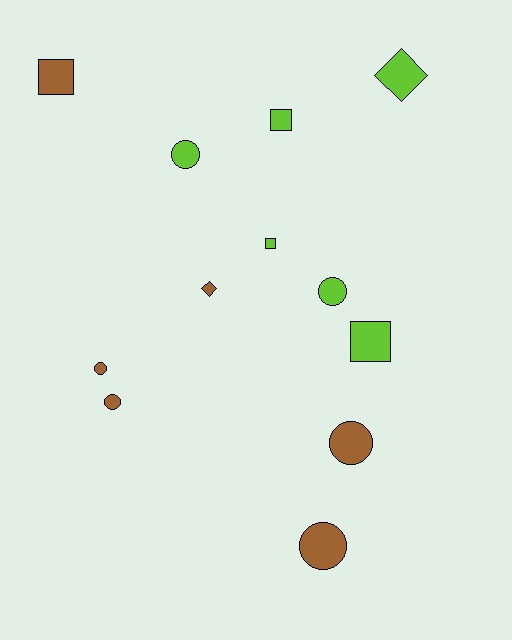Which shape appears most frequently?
Circle, with 6 objects.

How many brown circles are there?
There are 4 brown circles.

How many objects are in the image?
There are 12 objects.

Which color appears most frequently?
Lime, with 6 objects.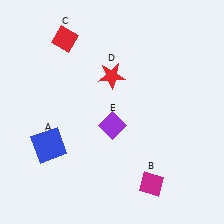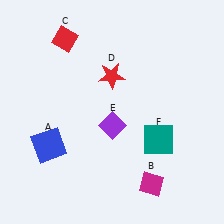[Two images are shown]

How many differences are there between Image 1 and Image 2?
There is 1 difference between the two images.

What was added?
A teal square (F) was added in Image 2.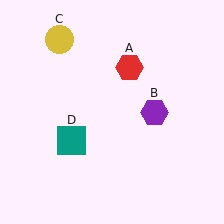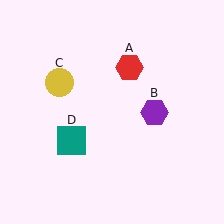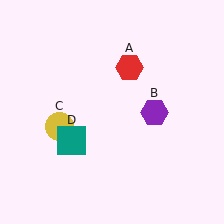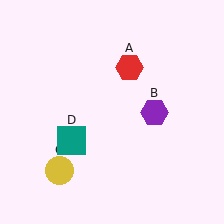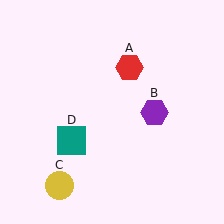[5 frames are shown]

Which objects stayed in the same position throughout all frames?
Red hexagon (object A) and purple hexagon (object B) and teal square (object D) remained stationary.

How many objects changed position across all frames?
1 object changed position: yellow circle (object C).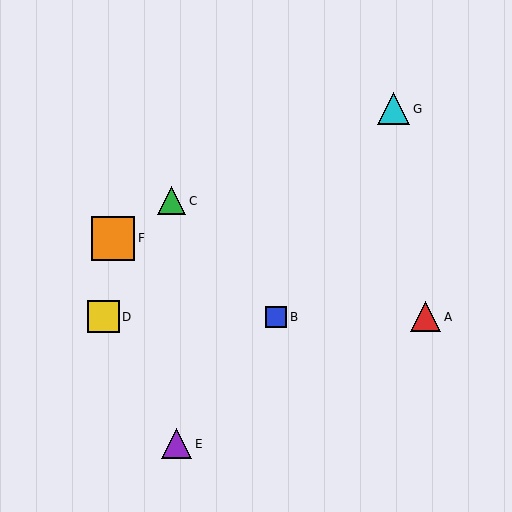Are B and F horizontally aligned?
No, B is at y≈317 and F is at y≈238.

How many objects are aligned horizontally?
3 objects (A, B, D) are aligned horizontally.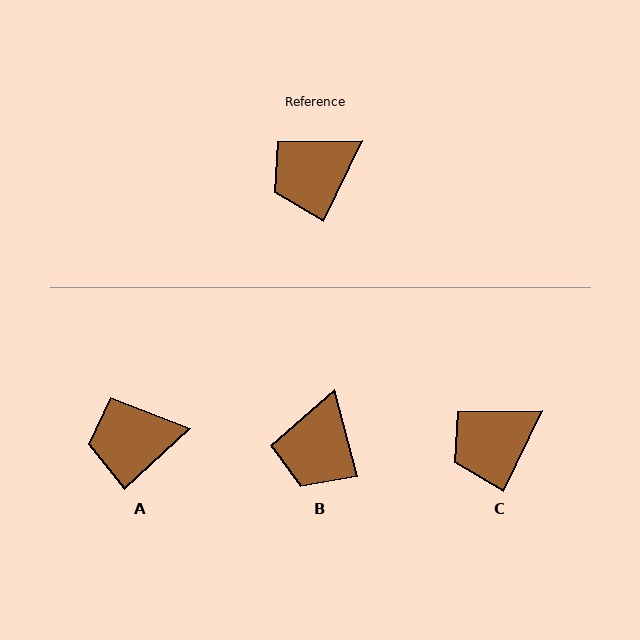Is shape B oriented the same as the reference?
No, it is off by about 41 degrees.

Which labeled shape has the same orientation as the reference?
C.